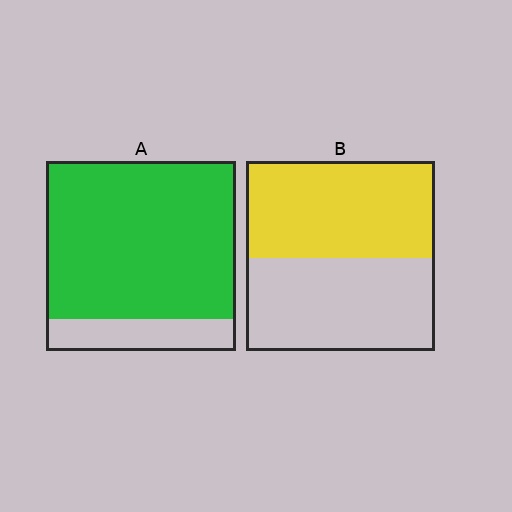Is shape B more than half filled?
Roughly half.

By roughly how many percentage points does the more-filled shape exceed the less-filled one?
By roughly 30 percentage points (A over B).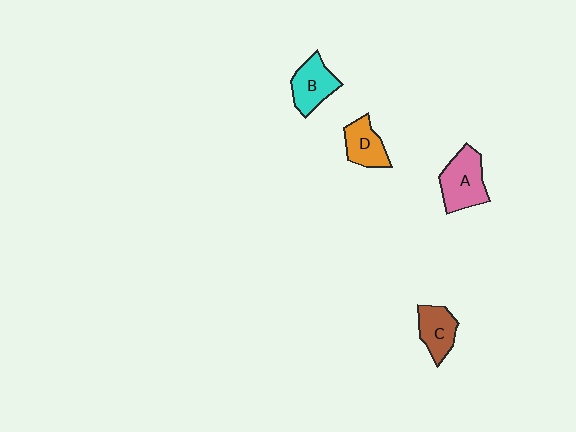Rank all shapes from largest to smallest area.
From largest to smallest: A (pink), B (cyan), C (brown), D (orange).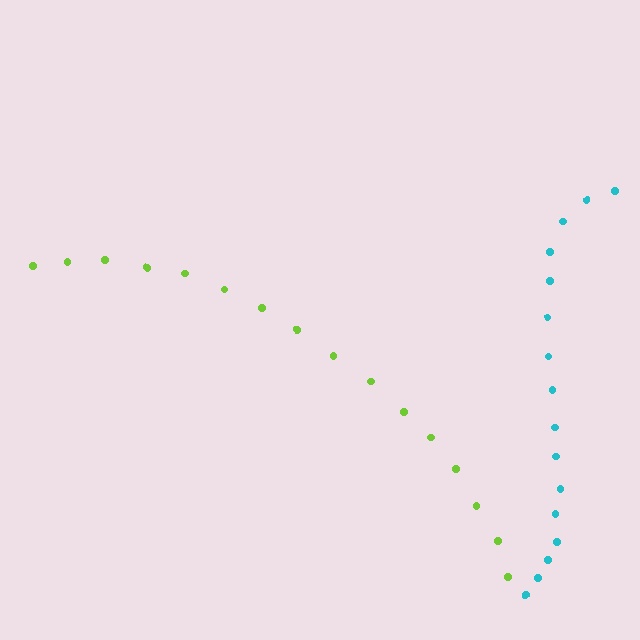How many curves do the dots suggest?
There are 2 distinct paths.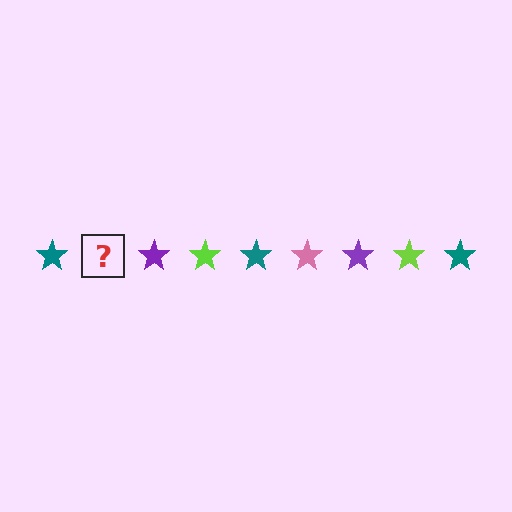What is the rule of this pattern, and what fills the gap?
The rule is that the pattern cycles through teal, pink, purple, lime stars. The gap should be filled with a pink star.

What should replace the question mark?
The question mark should be replaced with a pink star.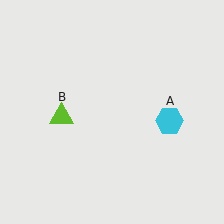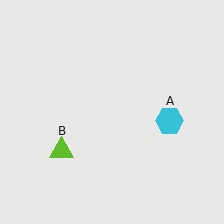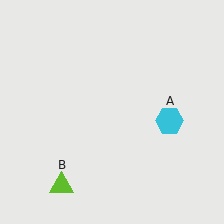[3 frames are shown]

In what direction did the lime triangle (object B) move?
The lime triangle (object B) moved down.